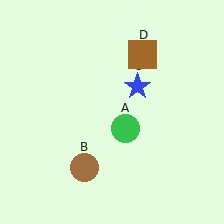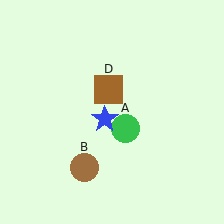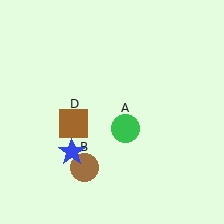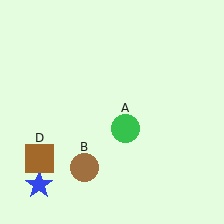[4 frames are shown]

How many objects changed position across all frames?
2 objects changed position: blue star (object C), brown square (object D).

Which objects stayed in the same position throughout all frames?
Green circle (object A) and brown circle (object B) remained stationary.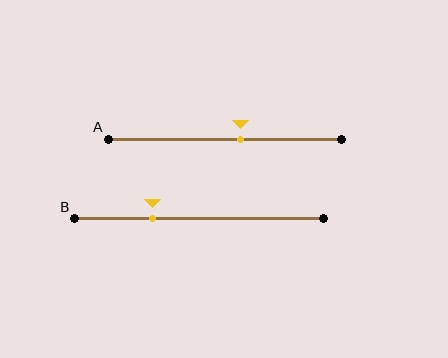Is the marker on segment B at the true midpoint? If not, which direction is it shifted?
No, the marker on segment B is shifted to the left by about 19% of the segment length.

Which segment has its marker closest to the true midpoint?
Segment A has its marker closest to the true midpoint.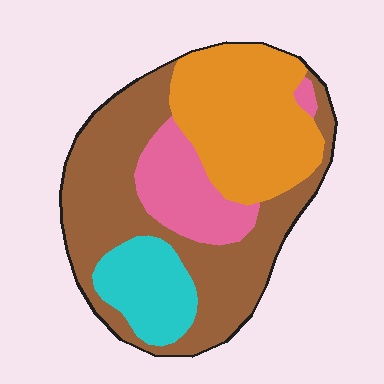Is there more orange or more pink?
Orange.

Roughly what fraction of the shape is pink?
Pink covers 14% of the shape.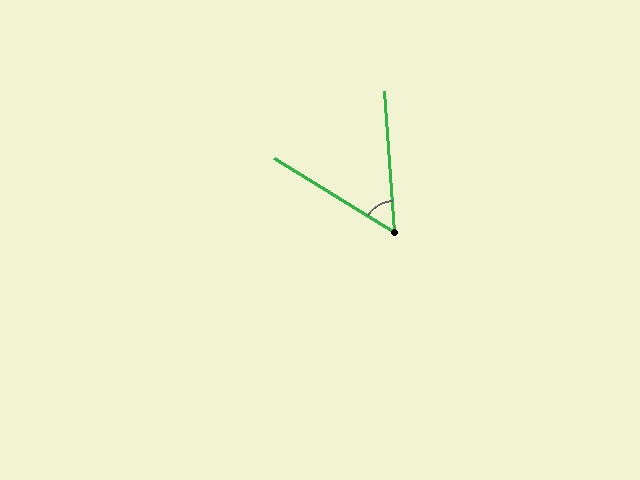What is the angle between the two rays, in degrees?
Approximately 55 degrees.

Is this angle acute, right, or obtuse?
It is acute.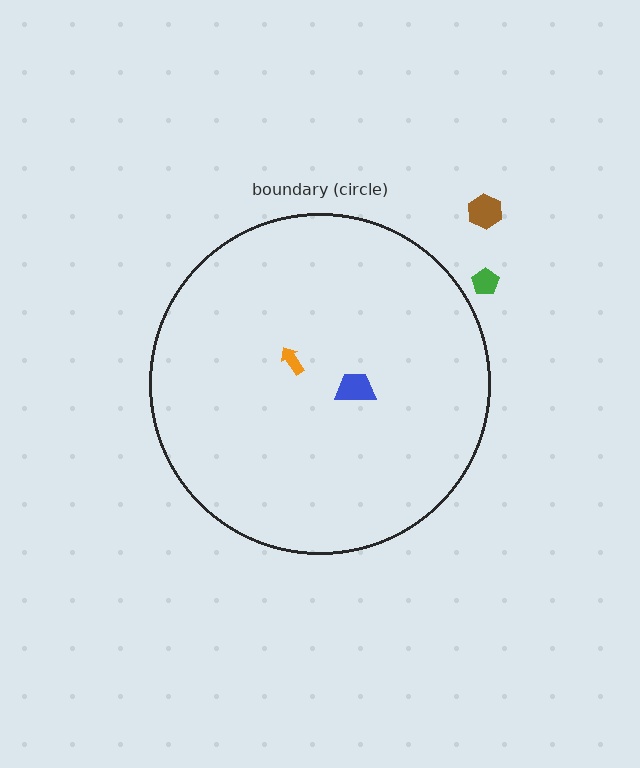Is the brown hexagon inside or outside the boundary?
Outside.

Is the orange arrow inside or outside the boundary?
Inside.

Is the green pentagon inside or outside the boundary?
Outside.